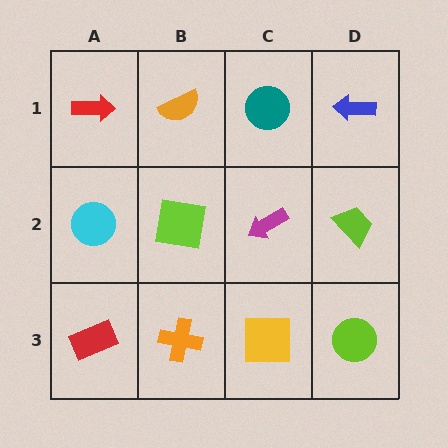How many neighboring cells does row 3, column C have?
3.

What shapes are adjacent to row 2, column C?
A teal circle (row 1, column C), a yellow square (row 3, column C), a lime square (row 2, column B), a lime trapezoid (row 2, column D).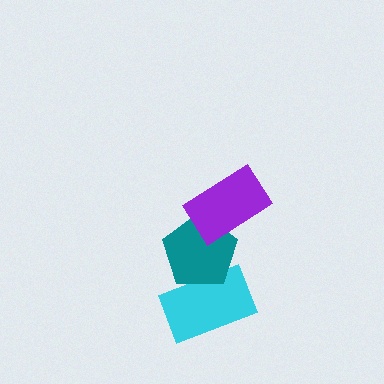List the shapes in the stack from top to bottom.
From top to bottom: the purple rectangle, the teal pentagon, the cyan rectangle.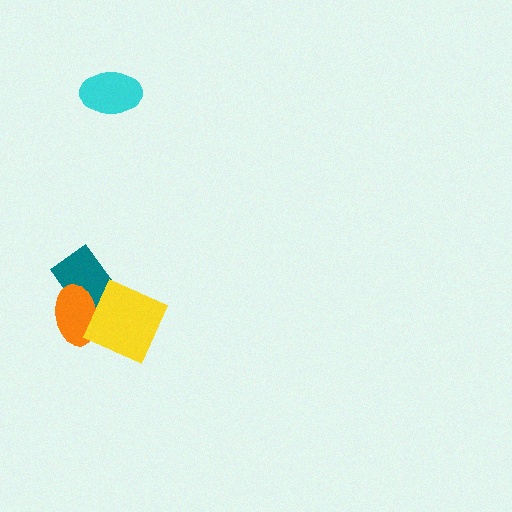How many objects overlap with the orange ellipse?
2 objects overlap with the orange ellipse.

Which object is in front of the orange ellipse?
The yellow diamond is in front of the orange ellipse.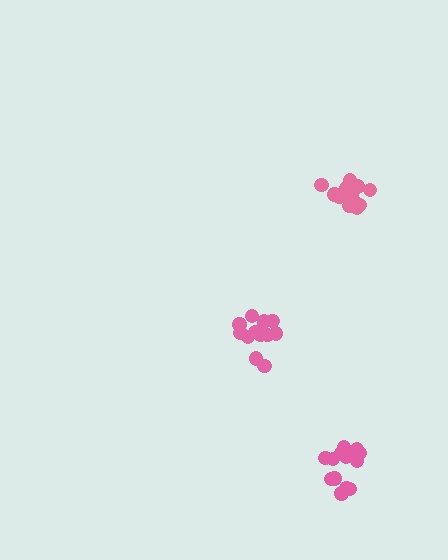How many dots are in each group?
Group 1: 13 dots, Group 2: 13 dots, Group 3: 15 dots (41 total).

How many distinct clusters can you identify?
There are 3 distinct clusters.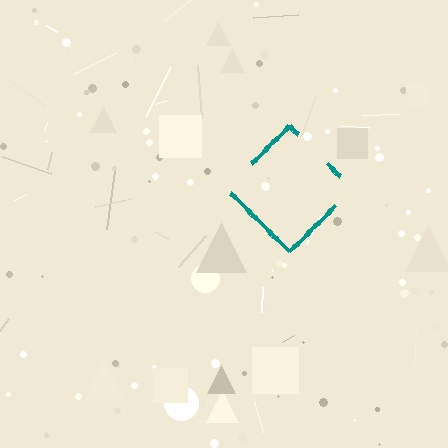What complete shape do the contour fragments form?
The contour fragments form a diamond.